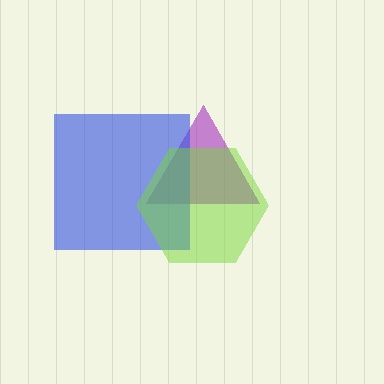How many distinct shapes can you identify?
There are 3 distinct shapes: a purple triangle, a blue square, a lime hexagon.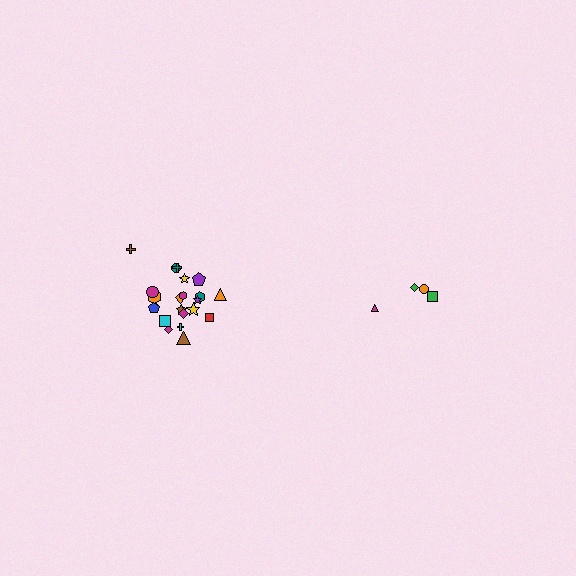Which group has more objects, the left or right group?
The left group.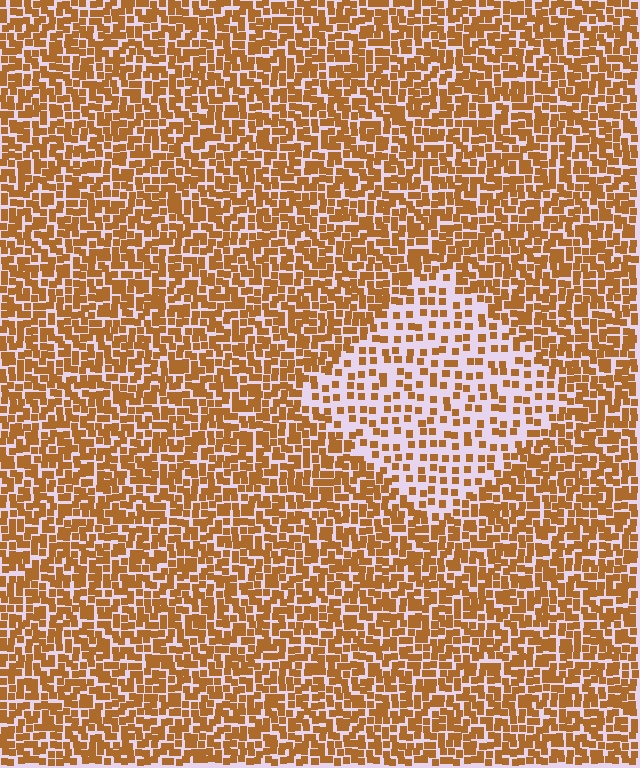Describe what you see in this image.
The image contains small brown elements arranged at two different densities. A diamond-shaped region is visible where the elements are less densely packed than the surrounding area.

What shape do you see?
I see a diamond.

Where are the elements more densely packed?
The elements are more densely packed outside the diamond boundary.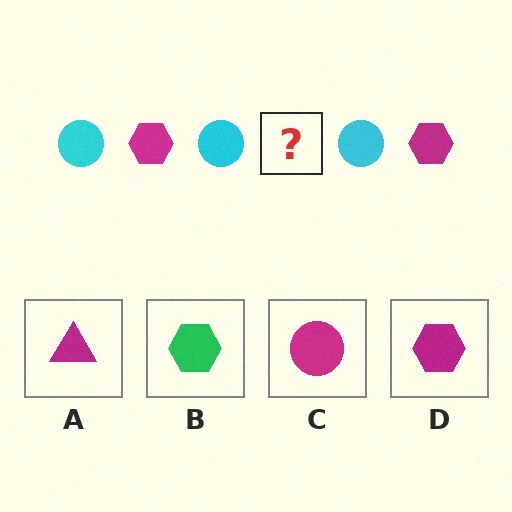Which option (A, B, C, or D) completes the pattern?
D.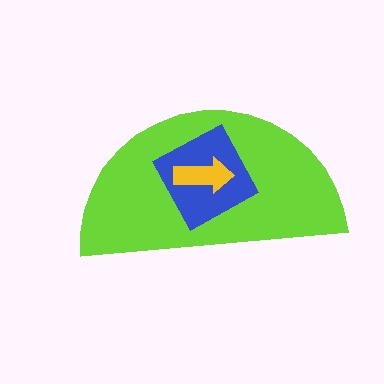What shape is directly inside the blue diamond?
The yellow arrow.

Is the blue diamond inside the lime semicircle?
Yes.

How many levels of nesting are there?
3.